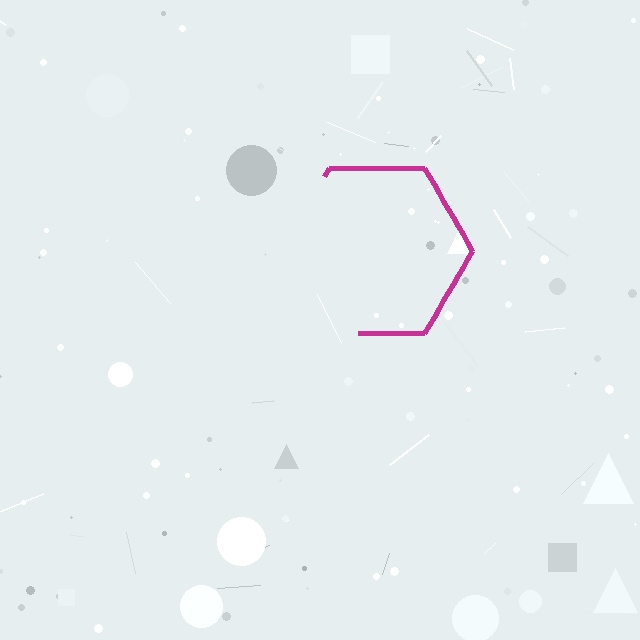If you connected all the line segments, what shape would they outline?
They would outline a hexagon.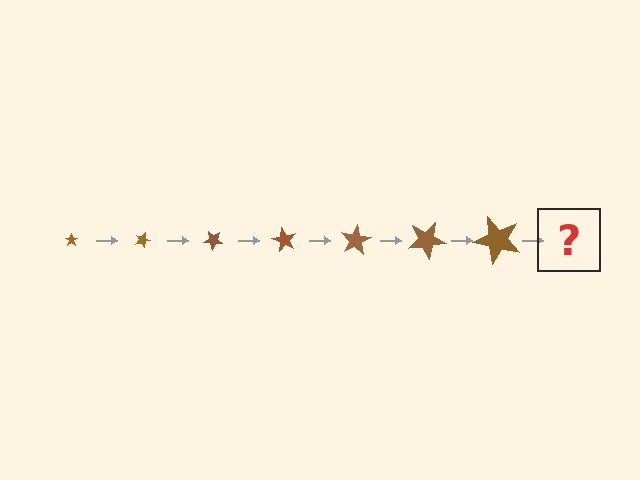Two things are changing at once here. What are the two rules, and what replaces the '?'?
The two rules are that the star grows larger each step and it rotates 20 degrees each step. The '?' should be a star, larger than the previous one and rotated 140 degrees from the start.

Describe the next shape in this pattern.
It should be a star, larger than the previous one and rotated 140 degrees from the start.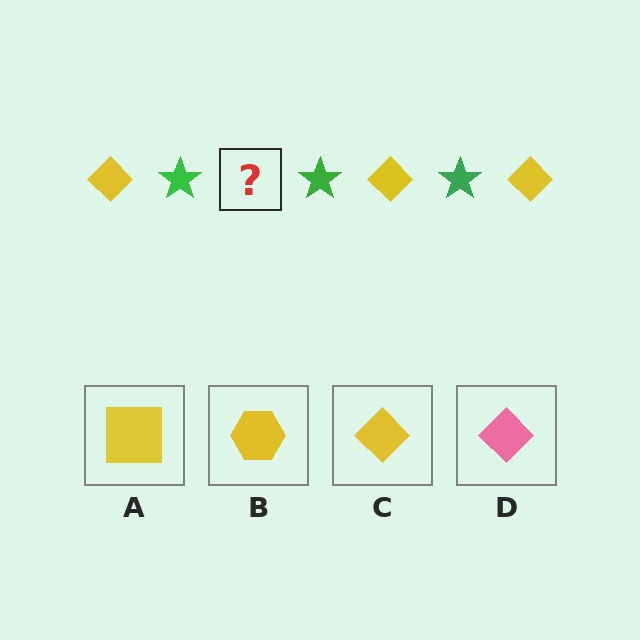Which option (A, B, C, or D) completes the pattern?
C.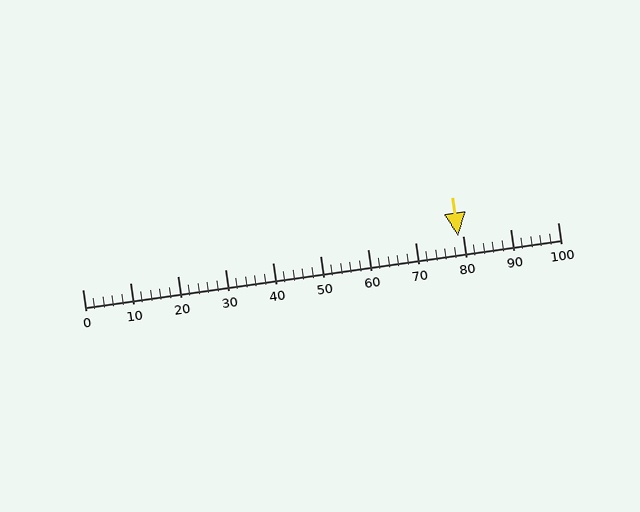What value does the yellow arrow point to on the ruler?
The yellow arrow points to approximately 79.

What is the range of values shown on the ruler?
The ruler shows values from 0 to 100.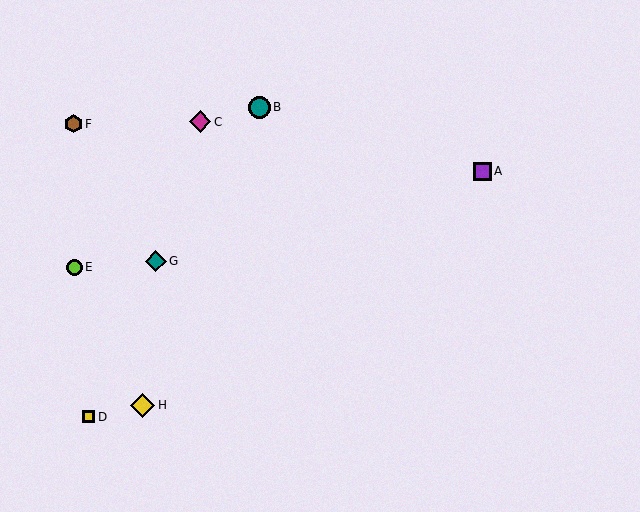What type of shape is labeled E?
Shape E is a lime circle.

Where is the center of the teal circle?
The center of the teal circle is at (259, 107).